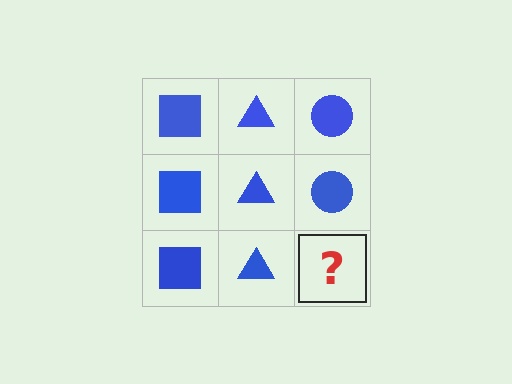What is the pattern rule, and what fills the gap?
The rule is that each column has a consistent shape. The gap should be filled with a blue circle.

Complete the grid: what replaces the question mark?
The question mark should be replaced with a blue circle.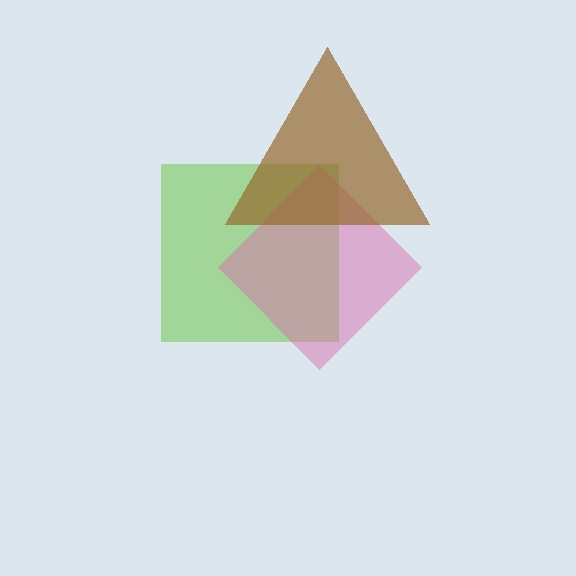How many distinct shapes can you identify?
There are 3 distinct shapes: a lime square, a pink diamond, a brown triangle.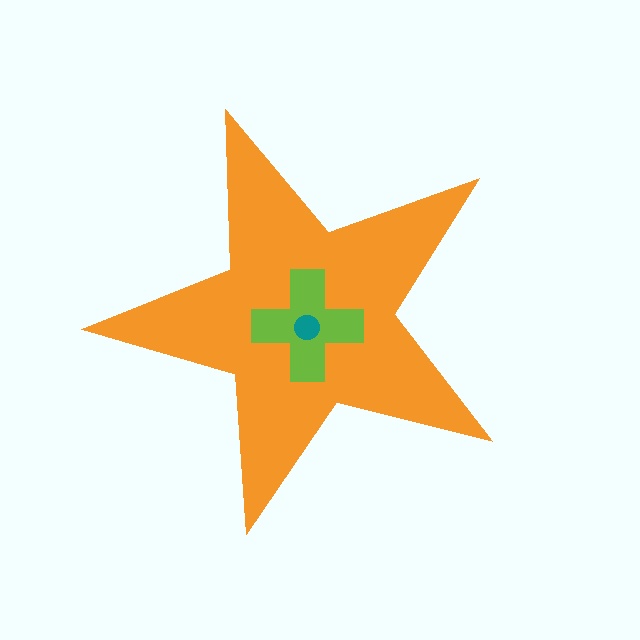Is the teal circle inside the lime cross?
Yes.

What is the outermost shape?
The orange star.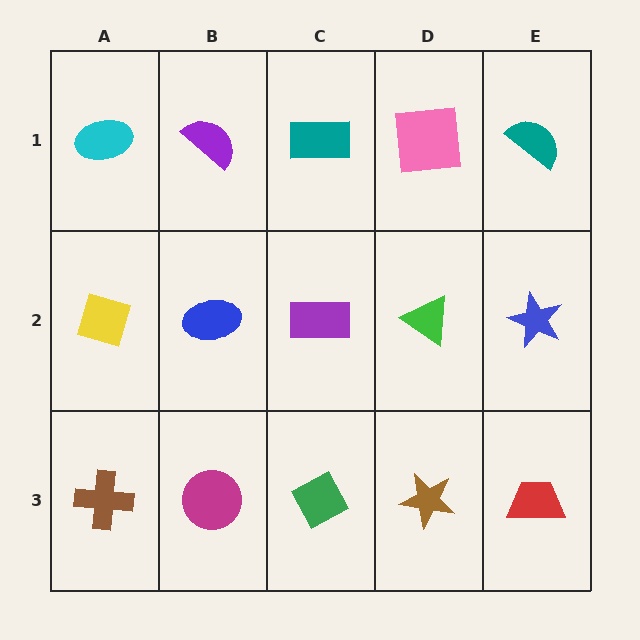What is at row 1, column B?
A purple semicircle.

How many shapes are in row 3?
5 shapes.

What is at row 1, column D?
A pink square.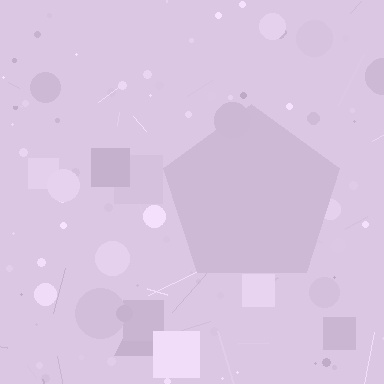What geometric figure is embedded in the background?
A pentagon is embedded in the background.